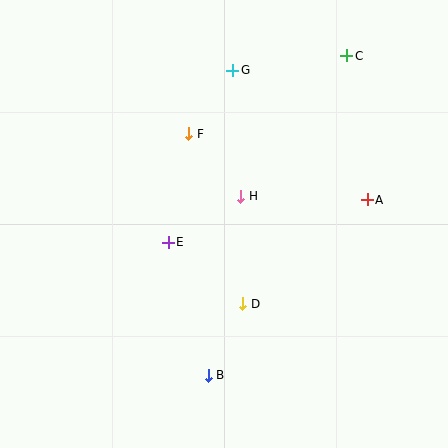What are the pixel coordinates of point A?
Point A is at (367, 200).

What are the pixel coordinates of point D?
Point D is at (243, 304).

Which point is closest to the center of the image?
Point H at (241, 196) is closest to the center.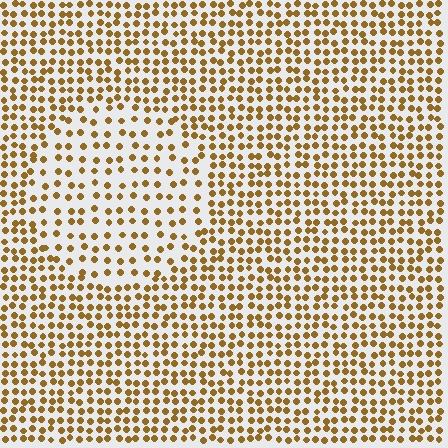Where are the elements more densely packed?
The elements are more densely packed outside the circle boundary.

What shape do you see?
I see a circle.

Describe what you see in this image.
The image contains small brown elements arranged at two different densities. A circle-shaped region is visible where the elements are less densely packed than the surrounding area.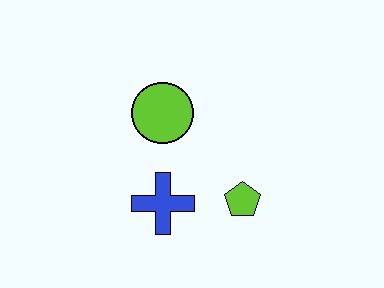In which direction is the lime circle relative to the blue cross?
The lime circle is above the blue cross.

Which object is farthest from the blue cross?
The lime circle is farthest from the blue cross.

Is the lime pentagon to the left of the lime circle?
No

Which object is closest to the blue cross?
The lime pentagon is closest to the blue cross.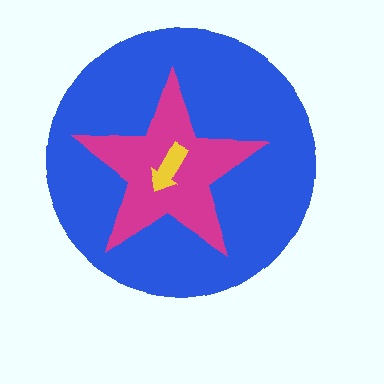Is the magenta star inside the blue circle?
Yes.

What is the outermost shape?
The blue circle.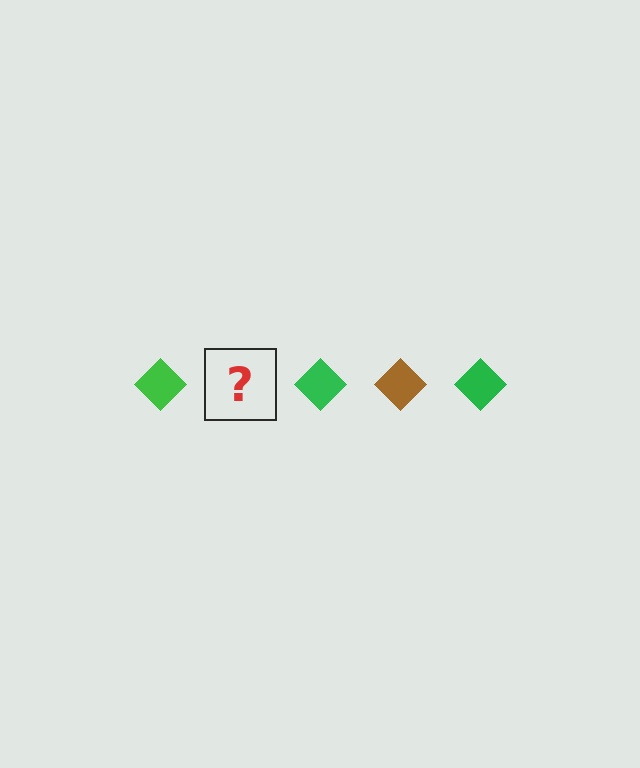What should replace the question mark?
The question mark should be replaced with a brown diamond.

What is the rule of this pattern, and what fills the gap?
The rule is that the pattern cycles through green, brown diamonds. The gap should be filled with a brown diamond.